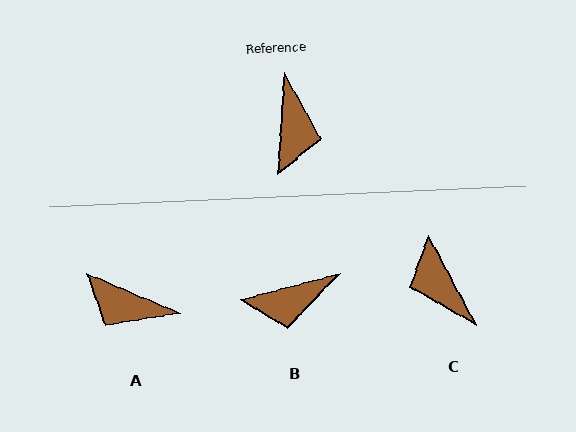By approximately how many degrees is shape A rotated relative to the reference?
Approximately 110 degrees clockwise.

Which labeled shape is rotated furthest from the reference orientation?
C, about 149 degrees away.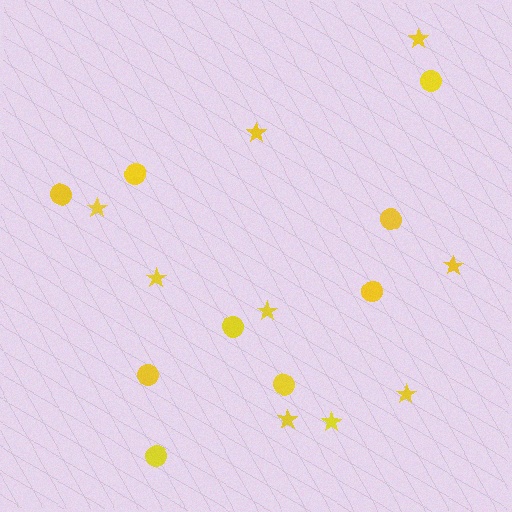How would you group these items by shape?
There are 2 groups: one group of stars (9) and one group of circles (9).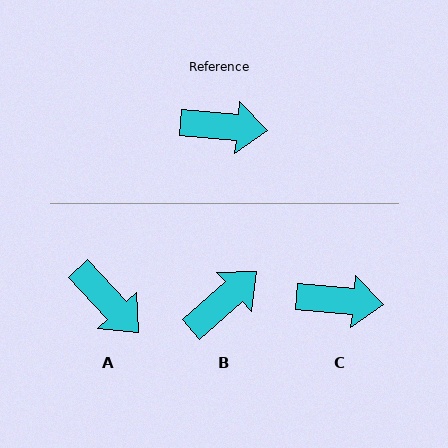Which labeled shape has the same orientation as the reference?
C.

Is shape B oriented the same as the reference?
No, it is off by about 46 degrees.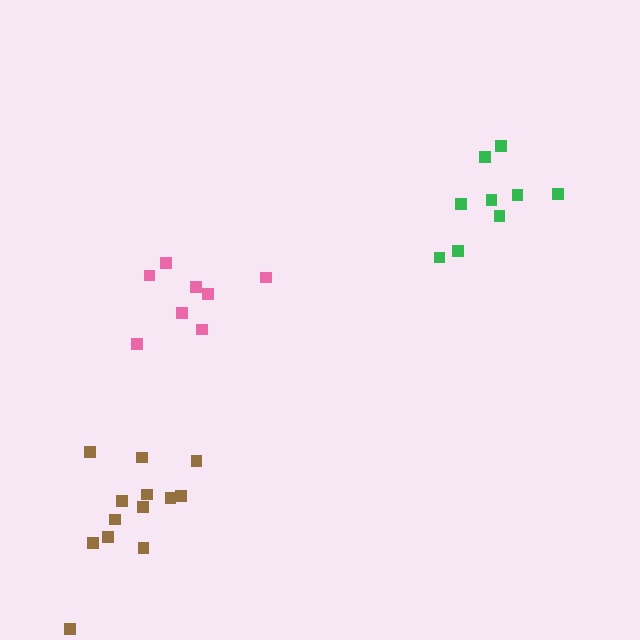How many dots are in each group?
Group 1: 9 dots, Group 2: 13 dots, Group 3: 8 dots (30 total).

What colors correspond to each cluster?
The clusters are colored: green, brown, pink.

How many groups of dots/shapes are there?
There are 3 groups.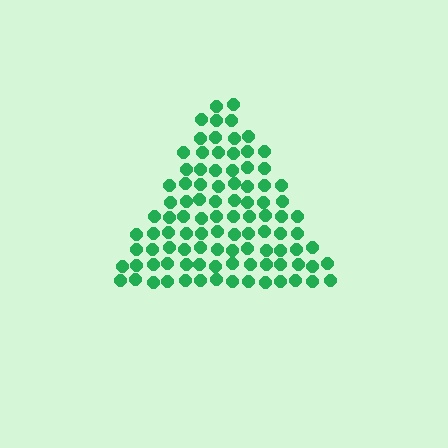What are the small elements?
The small elements are circles.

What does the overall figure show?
The overall figure shows a triangle.